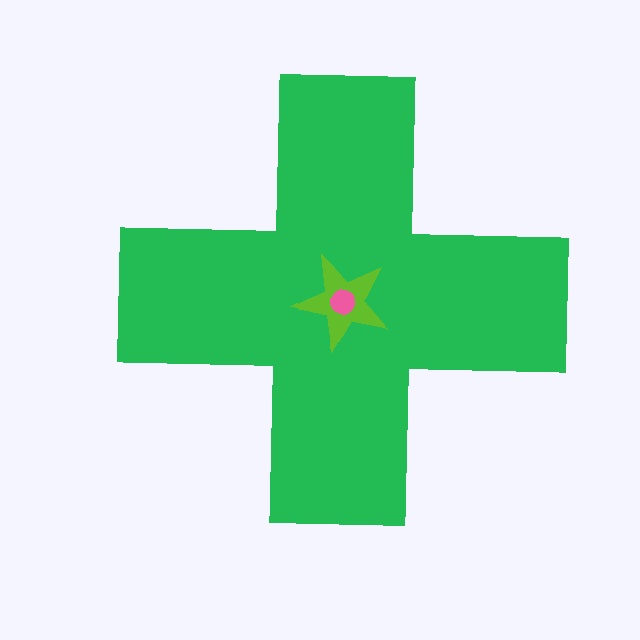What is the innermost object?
The pink circle.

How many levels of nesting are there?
3.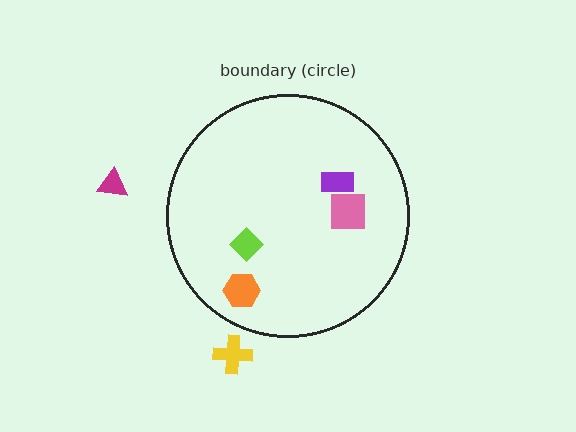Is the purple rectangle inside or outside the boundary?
Inside.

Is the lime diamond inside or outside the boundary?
Inside.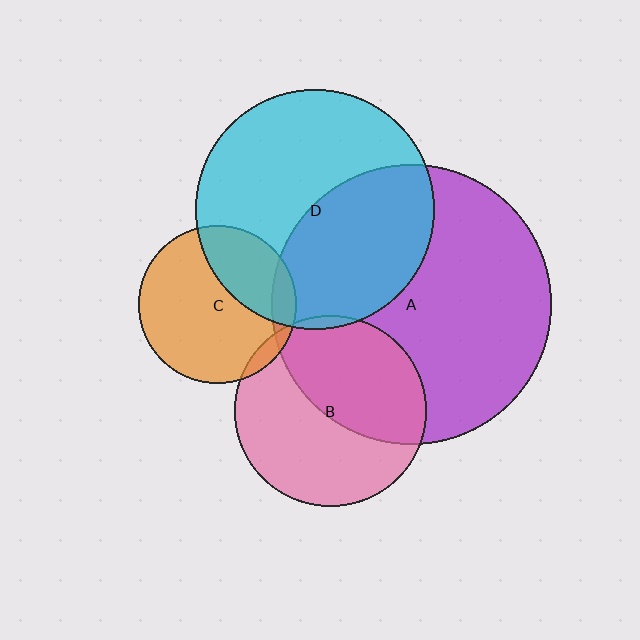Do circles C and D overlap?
Yes.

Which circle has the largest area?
Circle A (purple).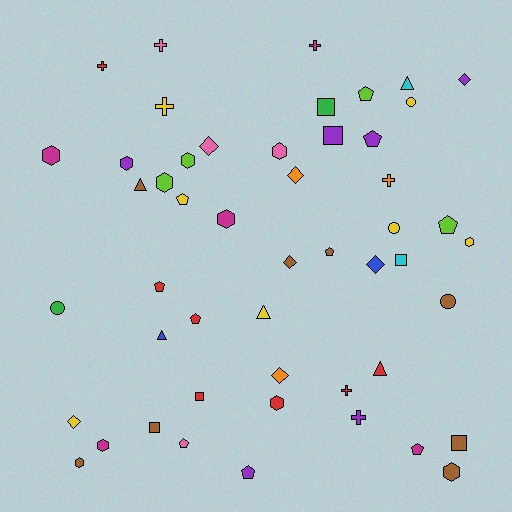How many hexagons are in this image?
There are 11 hexagons.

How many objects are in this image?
There are 50 objects.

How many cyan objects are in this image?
There are 2 cyan objects.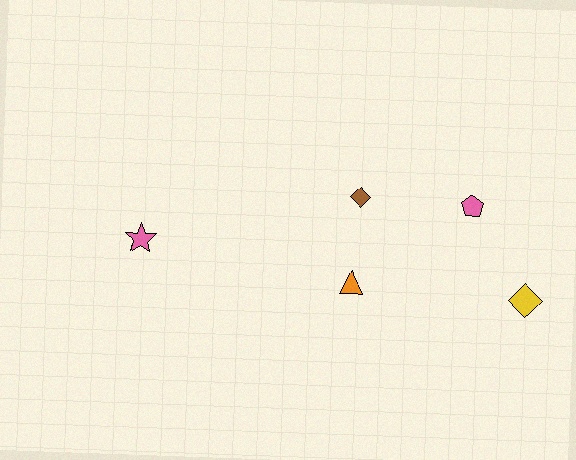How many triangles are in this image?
There is 1 triangle.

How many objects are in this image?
There are 5 objects.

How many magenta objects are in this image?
There are no magenta objects.